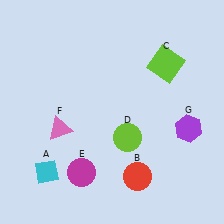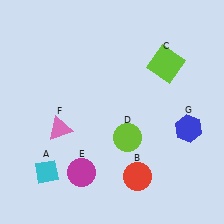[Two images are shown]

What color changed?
The hexagon (G) changed from purple in Image 1 to blue in Image 2.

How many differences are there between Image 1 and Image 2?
There is 1 difference between the two images.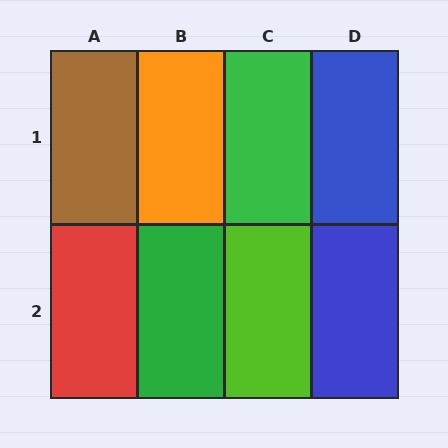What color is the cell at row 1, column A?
Brown.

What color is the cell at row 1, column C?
Green.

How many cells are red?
1 cell is red.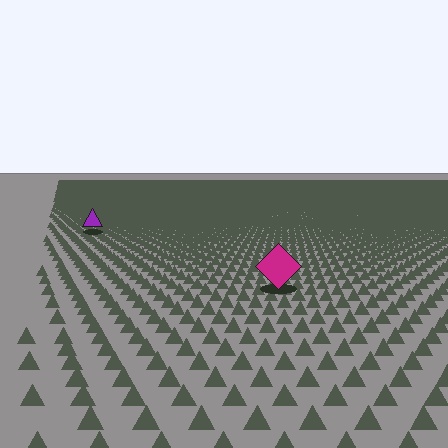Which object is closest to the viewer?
The magenta diamond is closest. The texture marks near it are larger and more spread out.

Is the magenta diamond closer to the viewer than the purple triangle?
Yes. The magenta diamond is closer — you can tell from the texture gradient: the ground texture is coarser near it.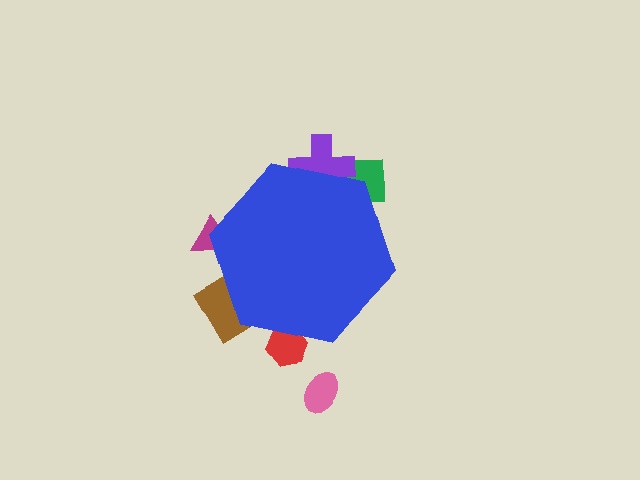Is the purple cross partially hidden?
Yes, the purple cross is partially hidden behind the blue hexagon.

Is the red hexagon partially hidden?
Yes, the red hexagon is partially hidden behind the blue hexagon.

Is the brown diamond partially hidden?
Yes, the brown diamond is partially hidden behind the blue hexagon.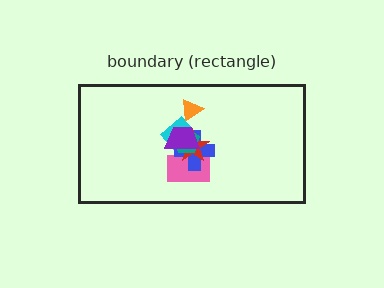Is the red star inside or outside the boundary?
Inside.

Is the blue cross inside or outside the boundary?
Inside.